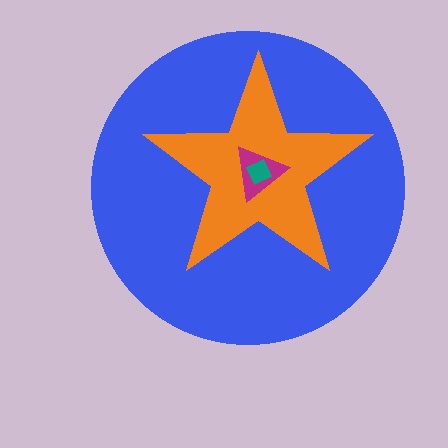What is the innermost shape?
The teal diamond.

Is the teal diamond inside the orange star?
Yes.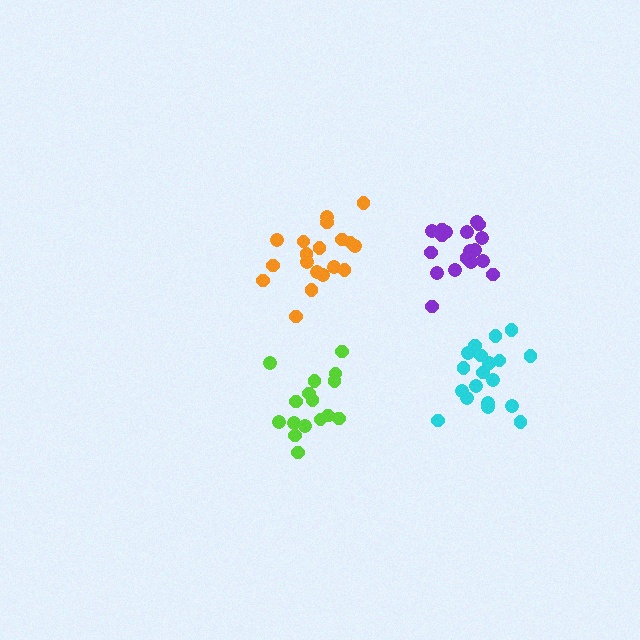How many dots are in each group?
Group 1: 20 dots, Group 2: 18 dots, Group 3: 19 dots, Group 4: 16 dots (73 total).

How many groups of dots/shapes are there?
There are 4 groups.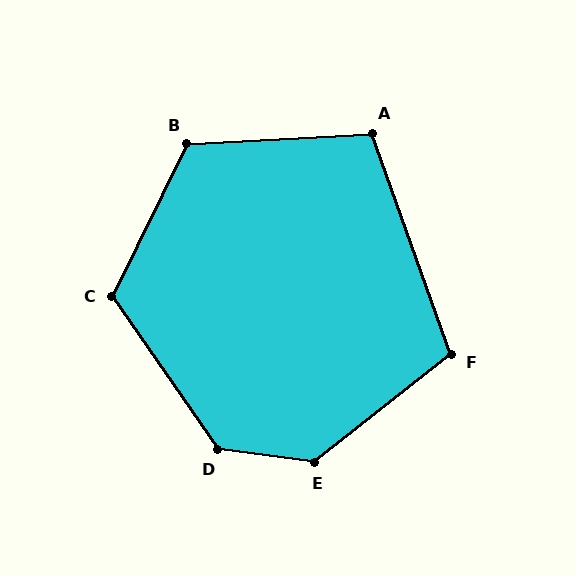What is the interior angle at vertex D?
Approximately 132 degrees (obtuse).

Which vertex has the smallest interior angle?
A, at approximately 106 degrees.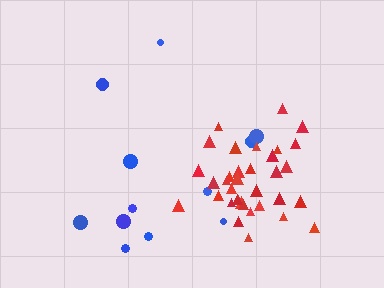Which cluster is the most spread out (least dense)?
Blue.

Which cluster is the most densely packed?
Red.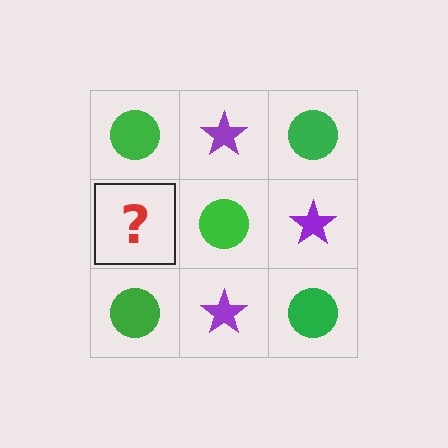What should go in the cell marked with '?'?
The missing cell should contain a purple star.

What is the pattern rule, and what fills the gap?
The rule is that it alternates green circle and purple star in a checkerboard pattern. The gap should be filled with a purple star.